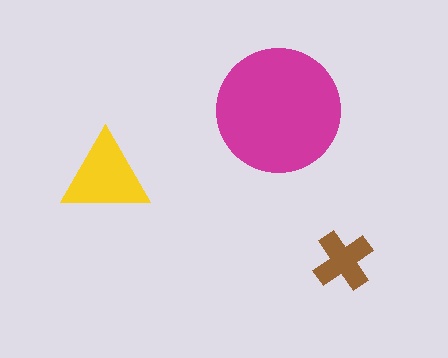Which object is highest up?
The magenta circle is topmost.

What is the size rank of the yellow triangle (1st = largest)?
2nd.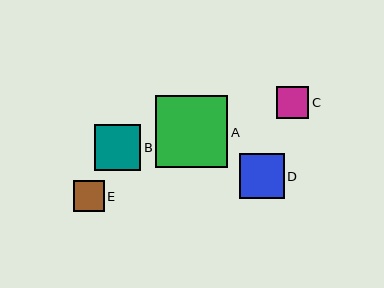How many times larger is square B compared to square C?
Square B is approximately 1.4 times the size of square C.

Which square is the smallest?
Square E is the smallest with a size of approximately 31 pixels.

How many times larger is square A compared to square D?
Square A is approximately 1.6 times the size of square D.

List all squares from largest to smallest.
From largest to smallest: A, B, D, C, E.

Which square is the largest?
Square A is the largest with a size of approximately 72 pixels.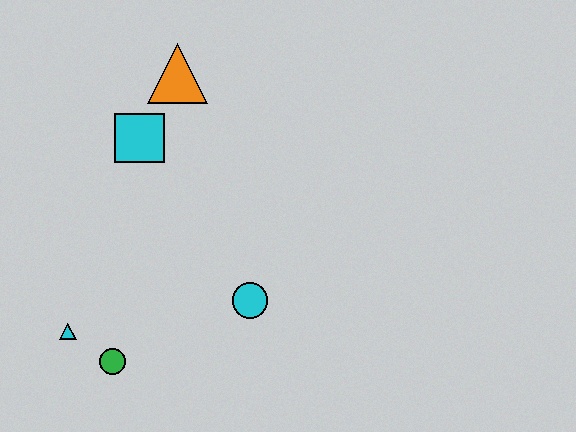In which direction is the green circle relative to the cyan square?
The green circle is below the cyan square.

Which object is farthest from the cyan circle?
The orange triangle is farthest from the cyan circle.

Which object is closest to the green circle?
The cyan triangle is closest to the green circle.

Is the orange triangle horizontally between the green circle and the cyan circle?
Yes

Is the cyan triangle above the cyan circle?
No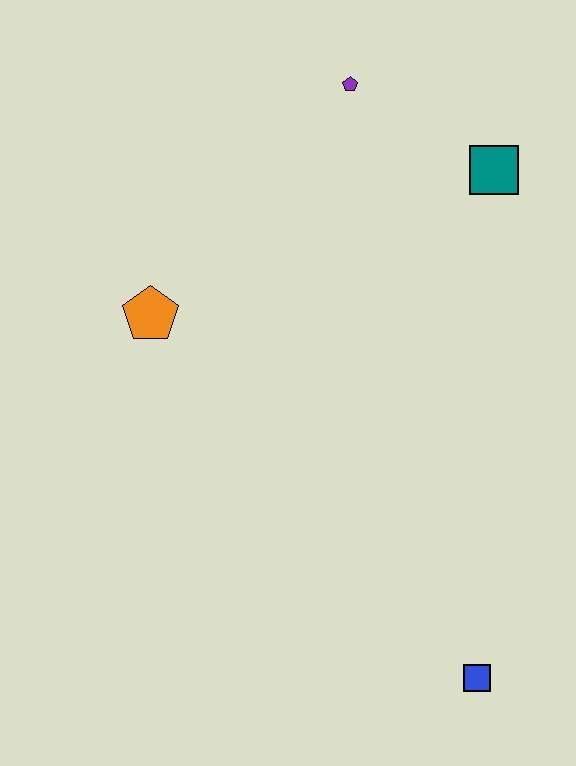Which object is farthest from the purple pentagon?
The blue square is farthest from the purple pentagon.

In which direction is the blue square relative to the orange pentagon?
The blue square is below the orange pentagon.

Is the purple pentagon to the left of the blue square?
Yes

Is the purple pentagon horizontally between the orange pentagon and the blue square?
Yes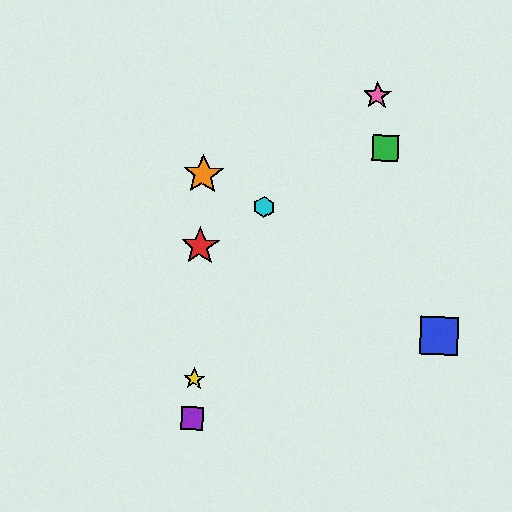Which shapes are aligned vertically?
The red star, the yellow star, the purple square, the orange star are aligned vertically.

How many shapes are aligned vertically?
4 shapes (the red star, the yellow star, the purple square, the orange star) are aligned vertically.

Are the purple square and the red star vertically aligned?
Yes, both are at x≈192.